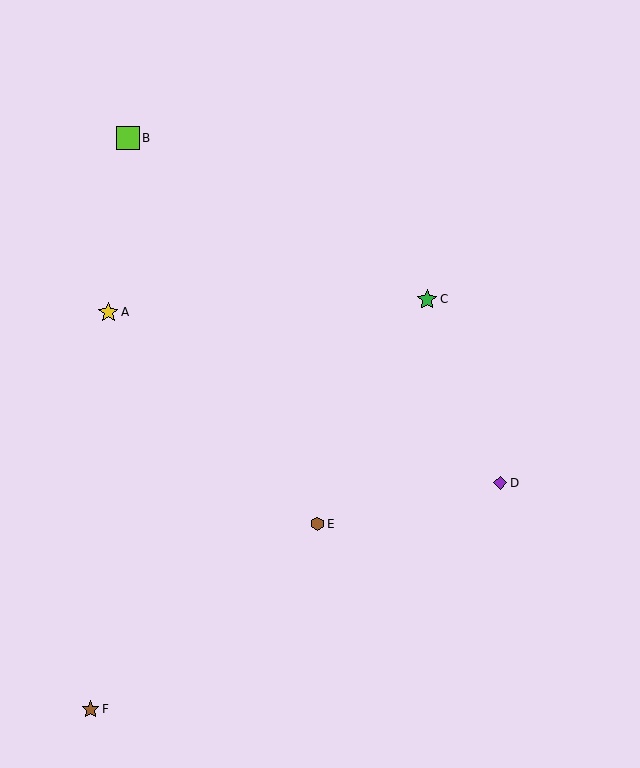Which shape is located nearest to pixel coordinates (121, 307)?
The yellow star (labeled A) at (108, 312) is nearest to that location.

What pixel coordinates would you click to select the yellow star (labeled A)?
Click at (108, 312) to select the yellow star A.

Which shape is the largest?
The lime square (labeled B) is the largest.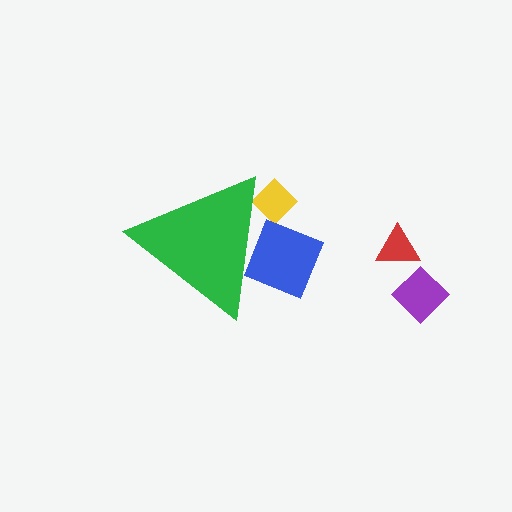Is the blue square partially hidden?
Yes, the blue square is partially hidden behind the green triangle.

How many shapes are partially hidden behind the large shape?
2 shapes are partially hidden.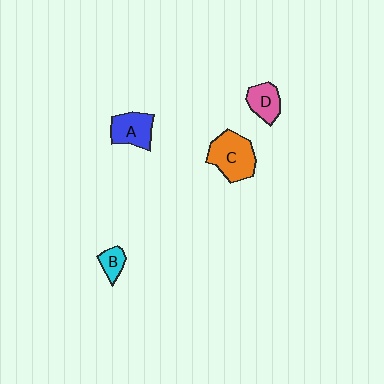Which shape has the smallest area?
Shape B (cyan).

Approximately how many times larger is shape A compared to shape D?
Approximately 1.3 times.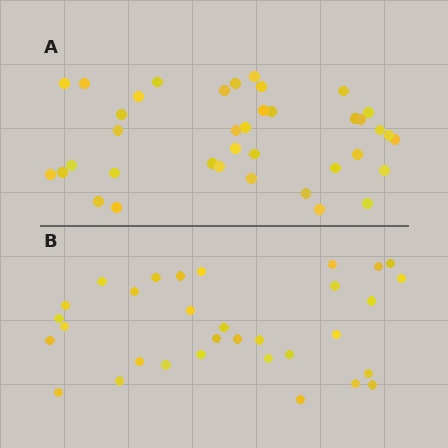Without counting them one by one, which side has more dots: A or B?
Region A (the top region) has more dots.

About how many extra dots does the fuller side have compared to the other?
Region A has about 6 more dots than region B.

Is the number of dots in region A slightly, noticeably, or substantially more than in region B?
Region A has only slightly more — the two regions are fairly close. The ratio is roughly 1.2 to 1.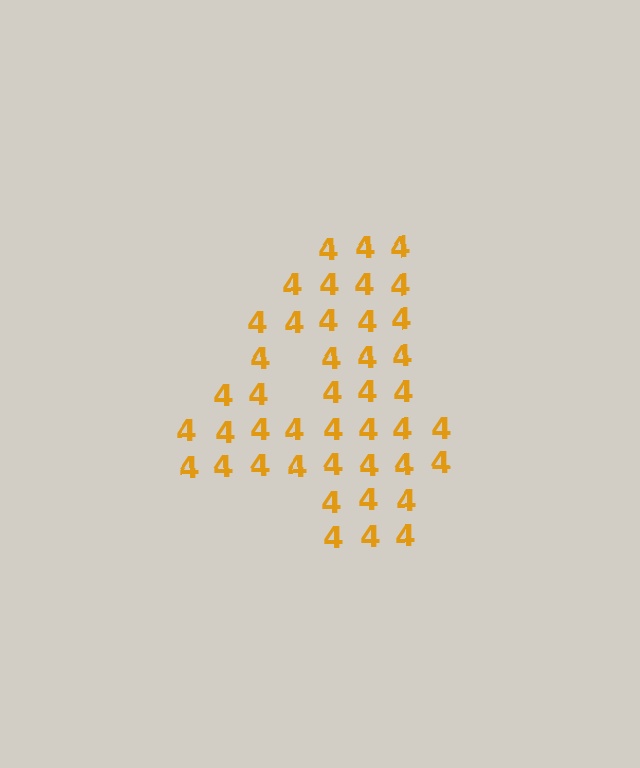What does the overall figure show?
The overall figure shows the digit 4.